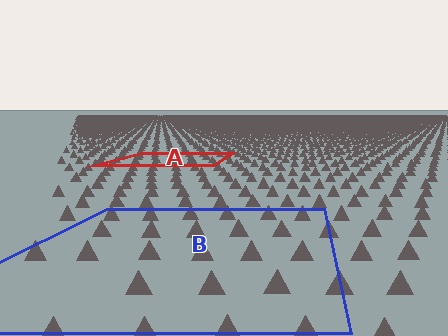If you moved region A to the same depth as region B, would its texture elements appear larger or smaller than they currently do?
They would appear larger. At a closer depth, the same texture elements are projected at a bigger on-screen size.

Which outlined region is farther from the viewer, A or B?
Region A is farther from the viewer — the texture elements inside it appear smaller and more densely packed.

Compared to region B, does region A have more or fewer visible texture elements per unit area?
Region A has more texture elements per unit area — they are packed more densely because it is farther away.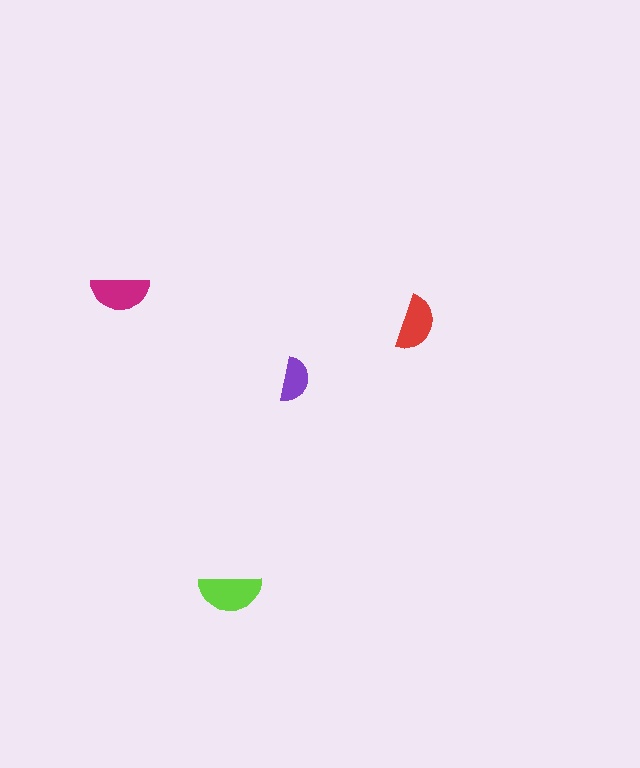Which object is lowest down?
The lime semicircle is bottommost.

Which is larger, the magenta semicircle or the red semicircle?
The magenta one.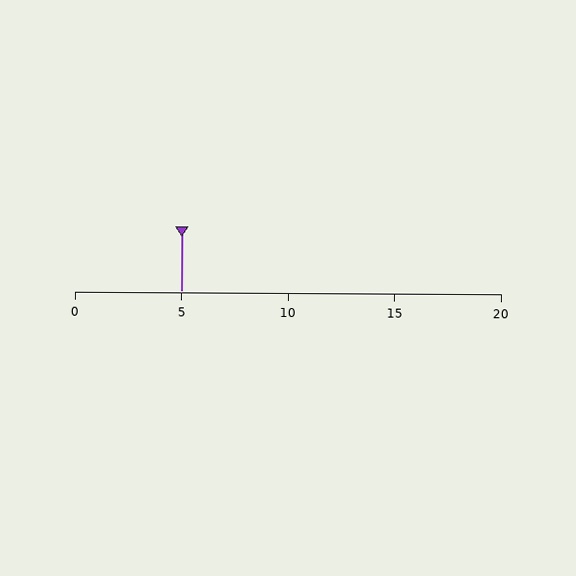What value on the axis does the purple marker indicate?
The marker indicates approximately 5.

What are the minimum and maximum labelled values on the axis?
The axis runs from 0 to 20.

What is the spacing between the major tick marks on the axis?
The major ticks are spaced 5 apart.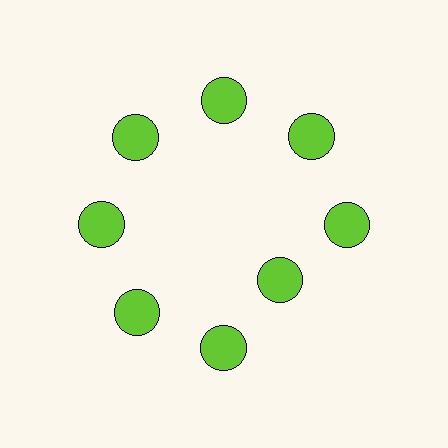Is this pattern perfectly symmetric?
No. The 8 lime circles are arranged in a ring, but one element near the 4 o'clock position is pulled inward toward the center, breaking the 8-fold rotational symmetry.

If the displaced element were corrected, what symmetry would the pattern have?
It would have 8-fold rotational symmetry — the pattern would map onto itself every 45 degrees.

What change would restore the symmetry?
The symmetry would be restored by moving it outward, back onto the ring so that all 8 circles sit at equal angles and equal distance from the center.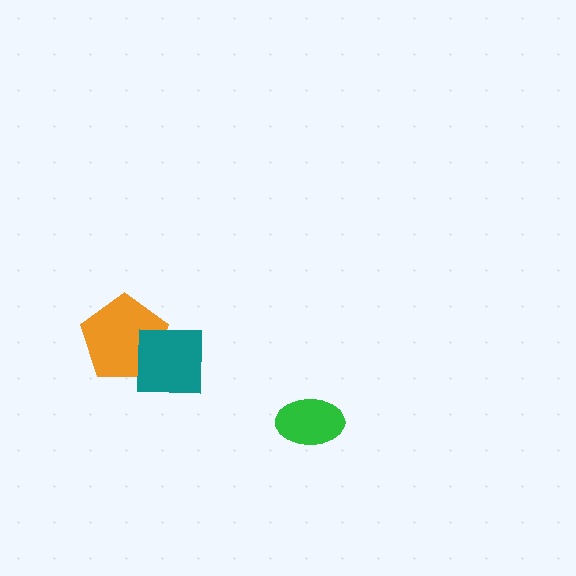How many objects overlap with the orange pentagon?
1 object overlaps with the orange pentagon.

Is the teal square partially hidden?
No, no other shape covers it.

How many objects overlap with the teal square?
1 object overlaps with the teal square.